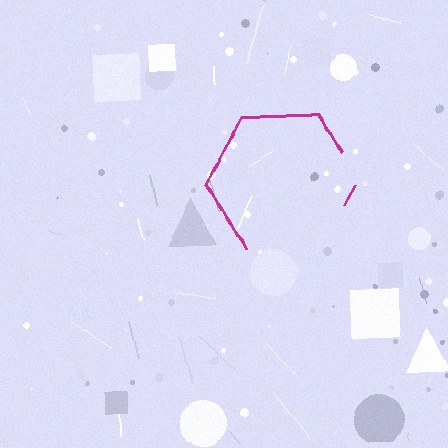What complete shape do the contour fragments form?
The contour fragments form a hexagon.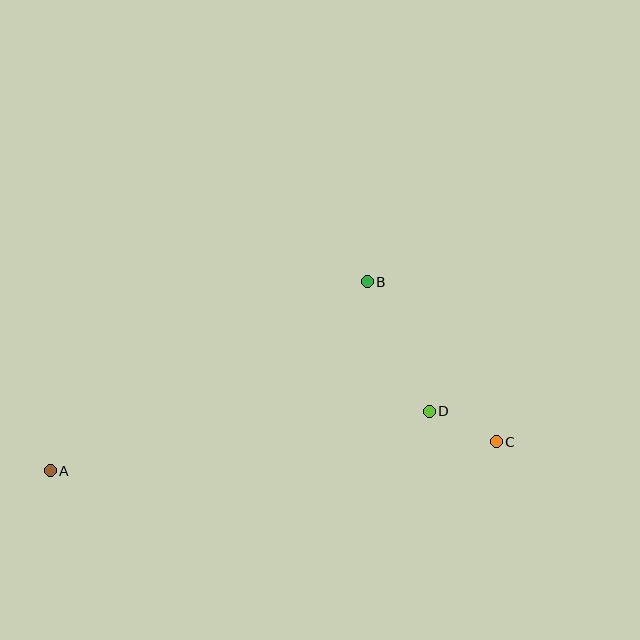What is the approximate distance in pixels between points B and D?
The distance between B and D is approximately 144 pixels.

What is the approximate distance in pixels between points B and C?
The distance between B and C is approximately 205 pixels.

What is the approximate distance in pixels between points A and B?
The distance between A and B is approximately 369 pixels.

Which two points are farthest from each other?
Points A and C are farthest from each other.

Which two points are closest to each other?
Points C and D are closest to each other.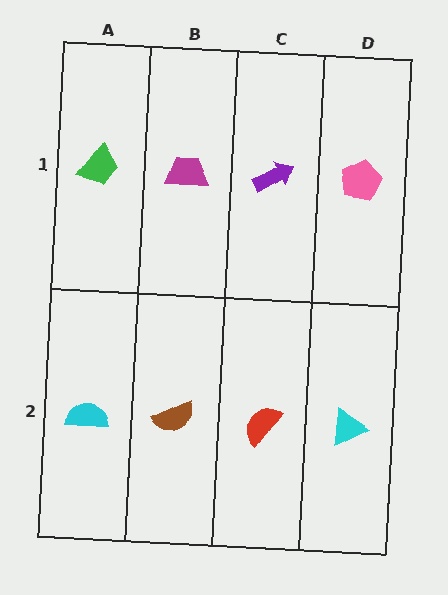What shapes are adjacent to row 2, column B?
A magenta trapezoid (row 1, column B), a cyan semicircle (row 2, column A), a red semicircle (row 2, column C).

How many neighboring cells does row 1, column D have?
2.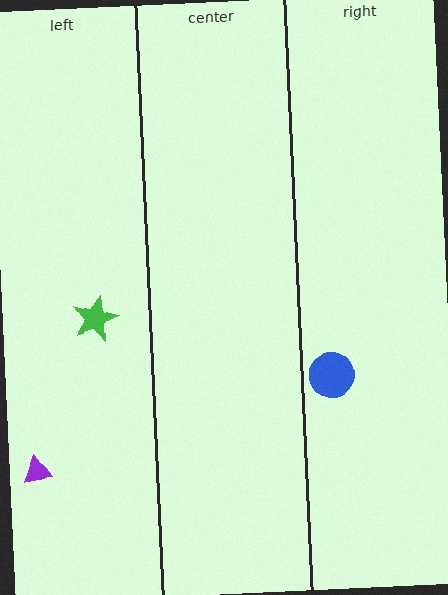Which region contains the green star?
The left region.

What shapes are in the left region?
The green star, the purple triangle.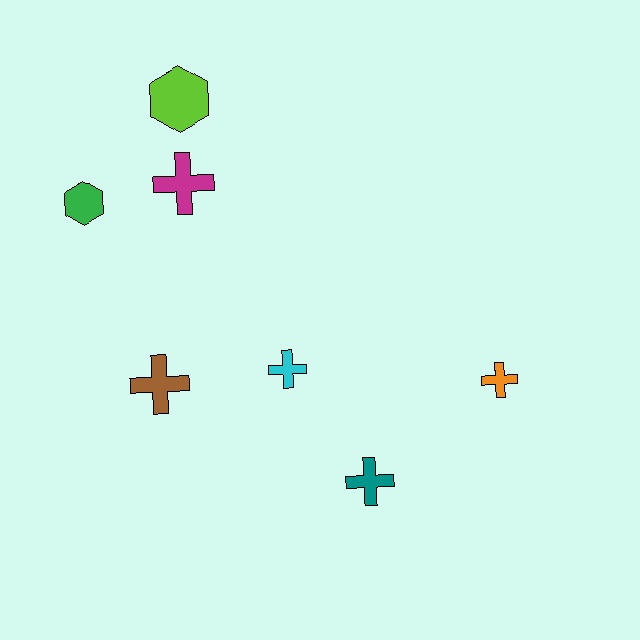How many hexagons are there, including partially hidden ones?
There are 2 hexagons.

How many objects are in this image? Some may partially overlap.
There are 7 objects.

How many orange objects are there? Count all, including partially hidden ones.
There is 1 orange object.